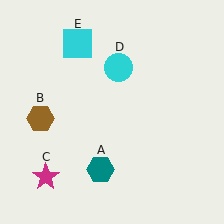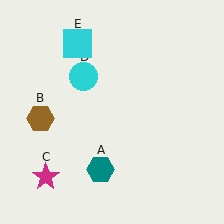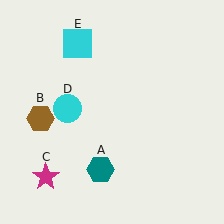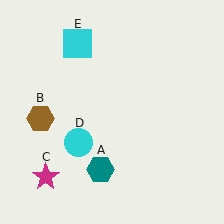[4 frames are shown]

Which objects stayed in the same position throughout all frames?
Teal hexagon (object A) and brown hexagon (object B) and magenta star (object C) and cyan square (object E) remained stationary.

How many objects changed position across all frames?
1 object changed position: cyan circle (object D).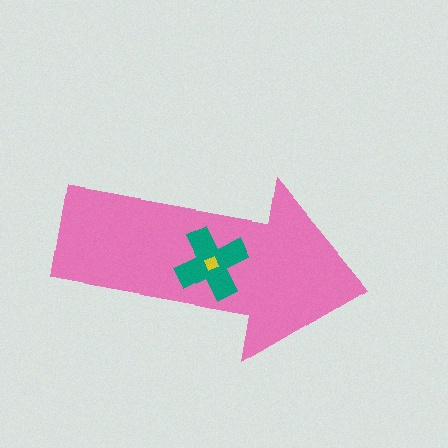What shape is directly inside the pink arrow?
The teal cross.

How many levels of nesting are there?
3.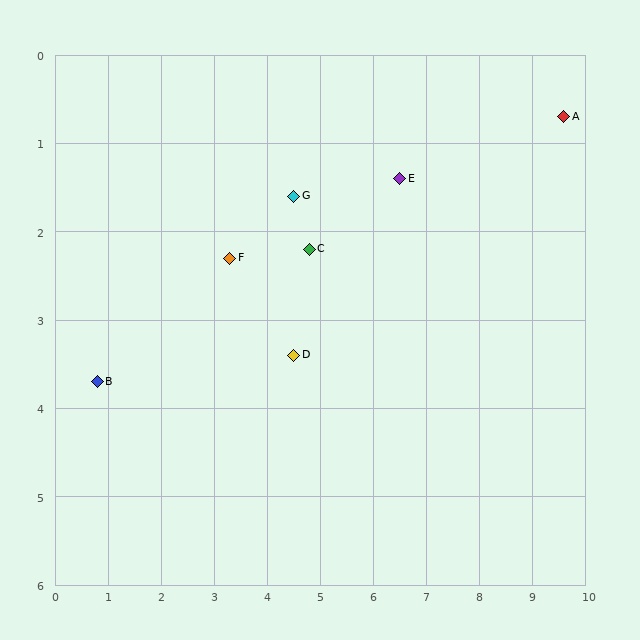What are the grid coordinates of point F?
Point F is at approximately (3.3, 2.3).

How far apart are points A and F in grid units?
Points A and F are about 6.5 grid units apart.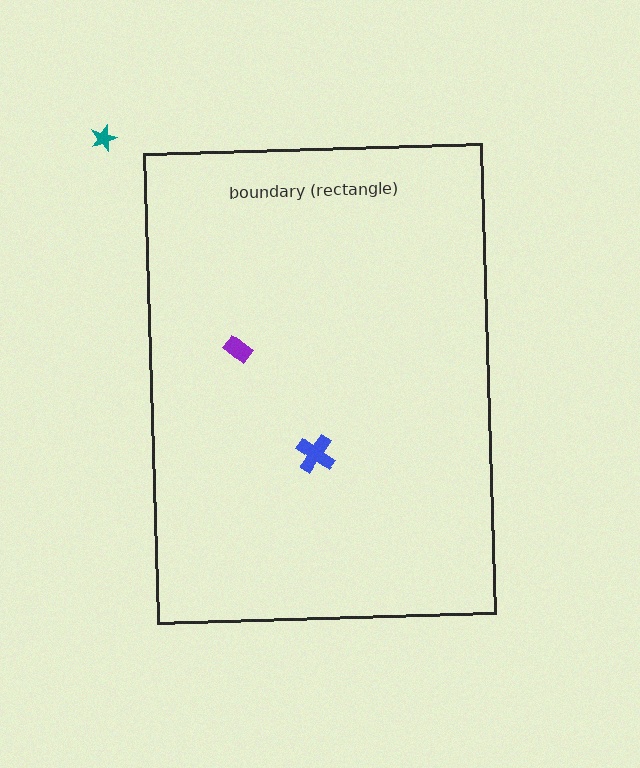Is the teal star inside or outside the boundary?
Outside.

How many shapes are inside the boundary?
2 inside, 1 outside.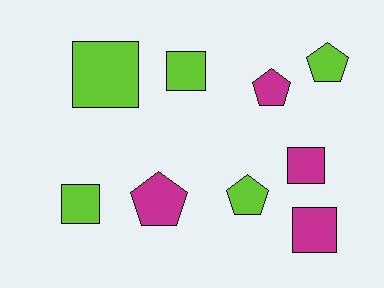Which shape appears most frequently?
Square, with 5 objects.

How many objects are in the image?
There are 9 objects.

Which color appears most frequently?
Lime, with 5 objects.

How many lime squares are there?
There are 3 lime squares.